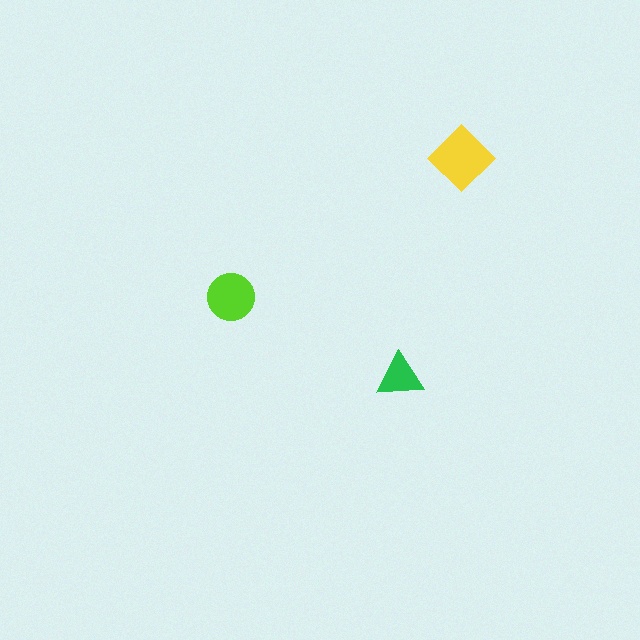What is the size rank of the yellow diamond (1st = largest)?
1st.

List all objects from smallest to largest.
The green triangle, the lime circle, the yellow diamond.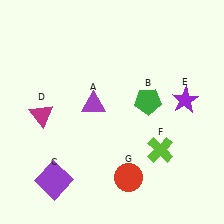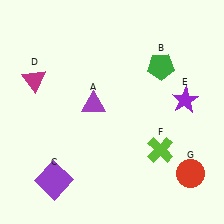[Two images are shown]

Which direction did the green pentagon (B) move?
The green pentagon (B) moved up.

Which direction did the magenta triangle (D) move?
The magenta triangle (D) moved up.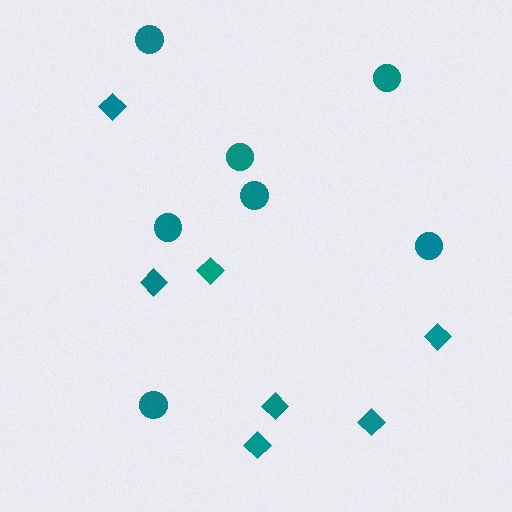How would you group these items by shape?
There are 2 groups: one group of diamonds (7) and one group of circles (7).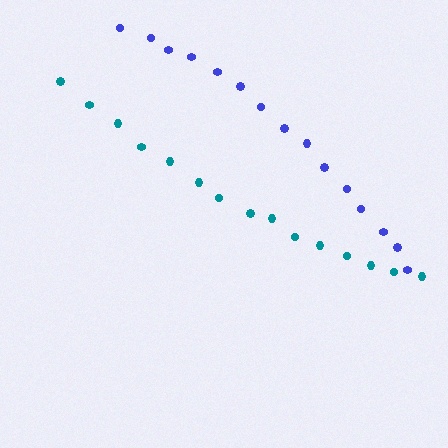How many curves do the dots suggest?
There are 2 distinct paths.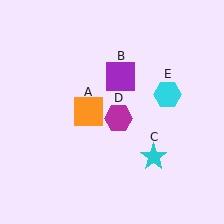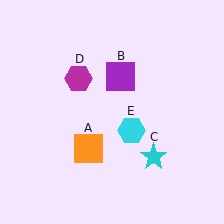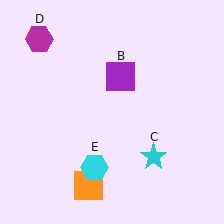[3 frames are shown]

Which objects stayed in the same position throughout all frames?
Purple square (object B) and cyan star (object C) remained stationary.